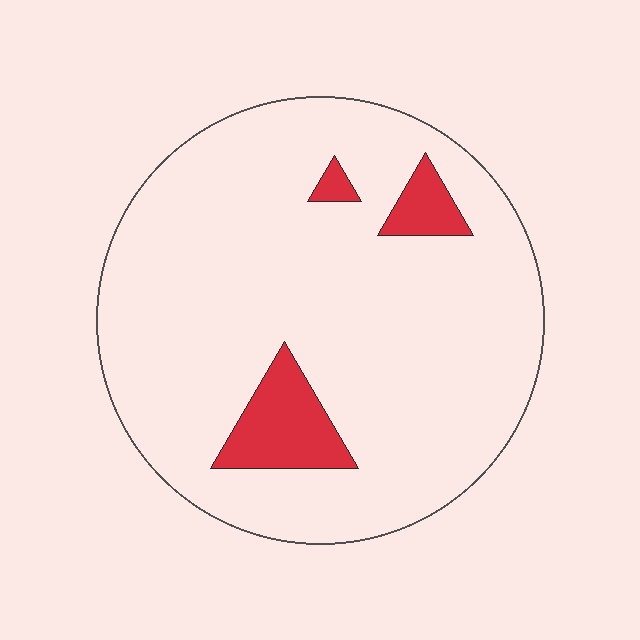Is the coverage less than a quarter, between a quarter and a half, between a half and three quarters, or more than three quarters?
Less than a quarter.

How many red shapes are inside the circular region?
3.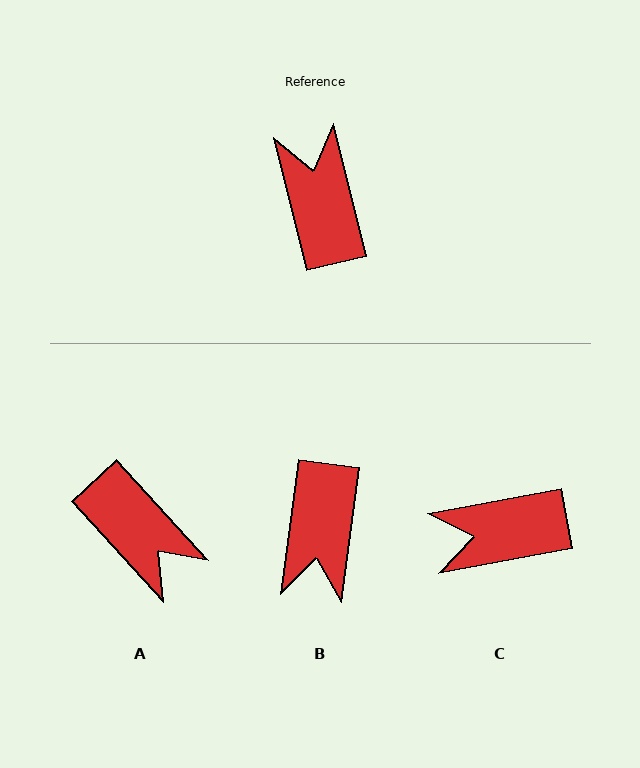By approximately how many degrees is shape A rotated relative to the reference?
Approximately 151 degrees clockwise.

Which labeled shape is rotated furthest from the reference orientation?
B, about 159 degrees away.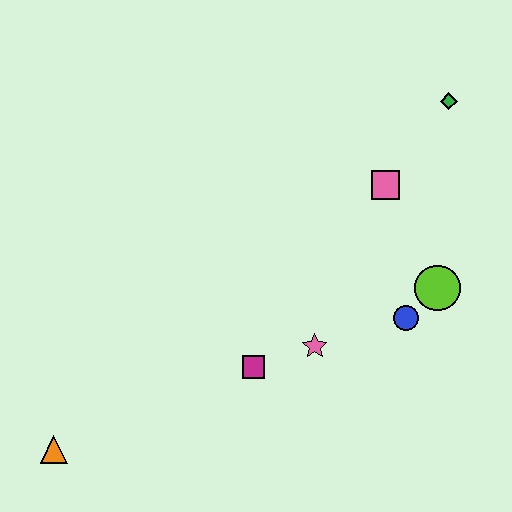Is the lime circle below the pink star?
No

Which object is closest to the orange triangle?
The magenta square is closest to the orange triangle.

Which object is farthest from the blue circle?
The orange triangle is farthest from the blue circle.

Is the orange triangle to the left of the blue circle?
Yes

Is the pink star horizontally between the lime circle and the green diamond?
No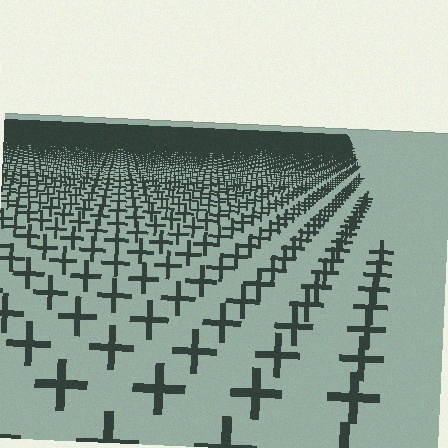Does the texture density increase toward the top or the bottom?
Density increases toward the top.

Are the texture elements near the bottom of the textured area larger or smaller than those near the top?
Larger. Near the bottom, elements are closer to the viewer and appear at a bigger on-screen size.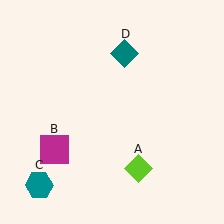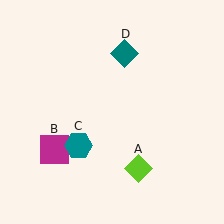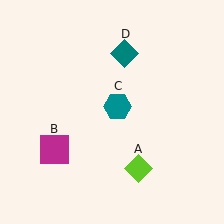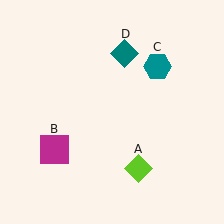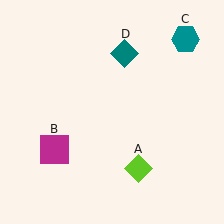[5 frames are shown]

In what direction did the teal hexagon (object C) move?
The teal hexagon (object C) moved up and to the right.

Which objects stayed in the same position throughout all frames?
Lime diamond (object A) and magenta square (object B) and teal diamond (object D) remained stationary.